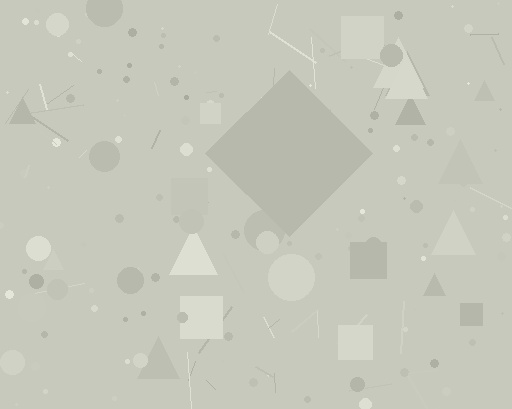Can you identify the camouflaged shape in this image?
The camouflaged shape is a diamond.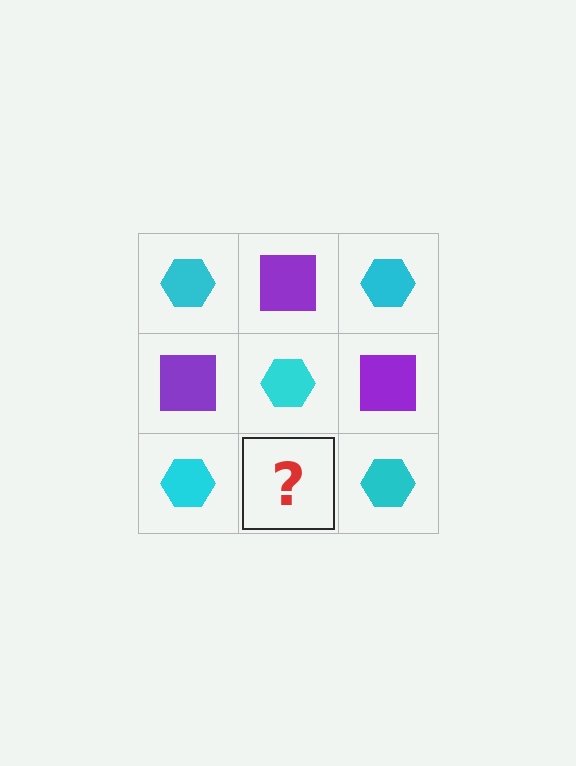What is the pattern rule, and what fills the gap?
The rule is that it alternates cyan hexagon and purple square in a checkerboard pattern. The gap should be filled with a purple square.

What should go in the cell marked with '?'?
The missing cell should contain a purple square.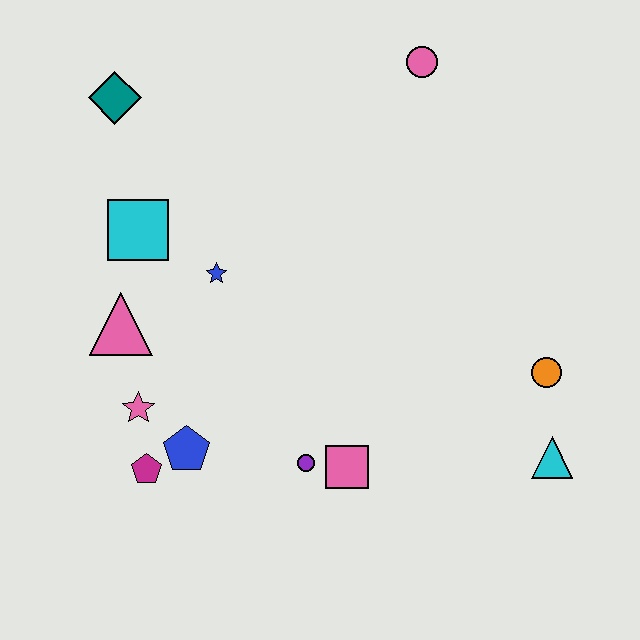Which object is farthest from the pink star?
The pink circle is farthest from the pink star.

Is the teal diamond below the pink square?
No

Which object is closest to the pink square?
The purple circle is closest to the pink square.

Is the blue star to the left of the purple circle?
Yes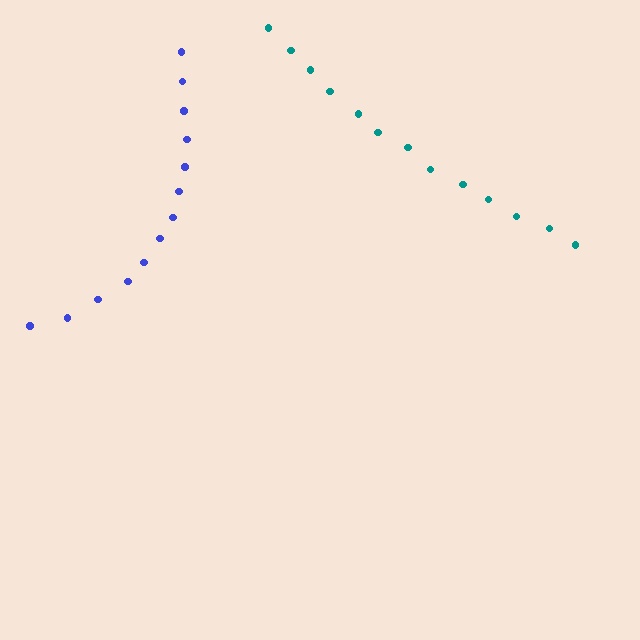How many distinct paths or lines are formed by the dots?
There are 2 distinct paths.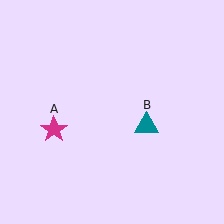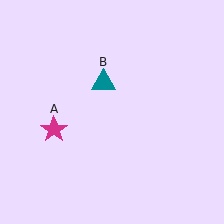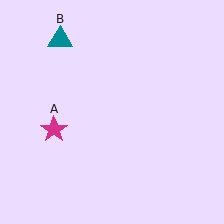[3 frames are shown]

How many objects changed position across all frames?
1 object changed position: teal triangle (object B).